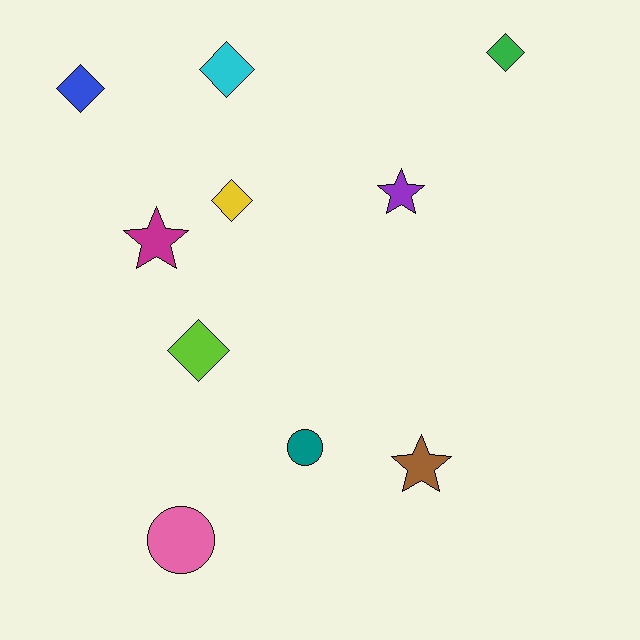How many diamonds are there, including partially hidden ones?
There are 5 diamonds.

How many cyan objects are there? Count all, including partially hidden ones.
There is 1 cyan object.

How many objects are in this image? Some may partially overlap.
There are 10 objects.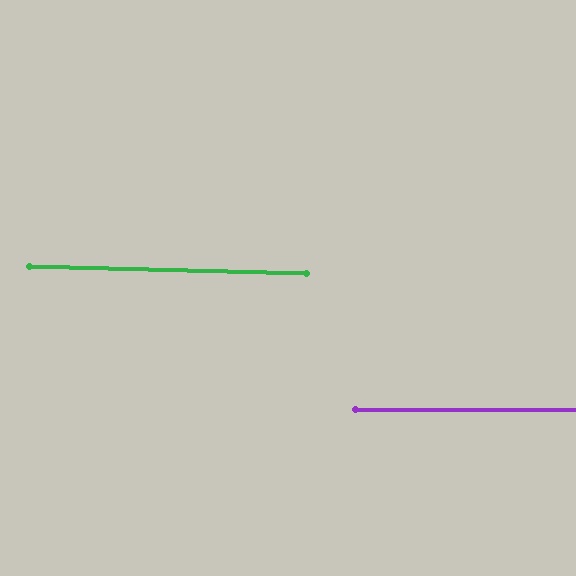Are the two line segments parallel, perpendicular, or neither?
Parallel — their directions differ by only 1.1°.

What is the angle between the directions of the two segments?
Approximately 1 degree.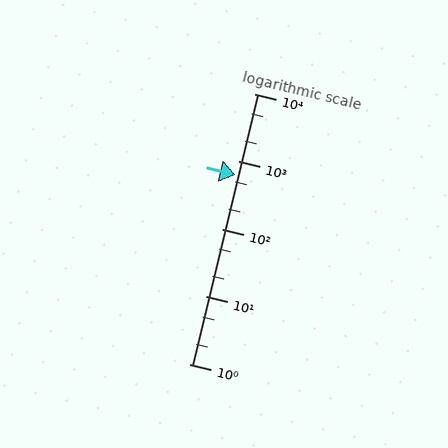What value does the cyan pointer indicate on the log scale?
The pointer indicates approximately 620.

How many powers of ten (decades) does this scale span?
The scale spans 4 decades, from 1 to 10000.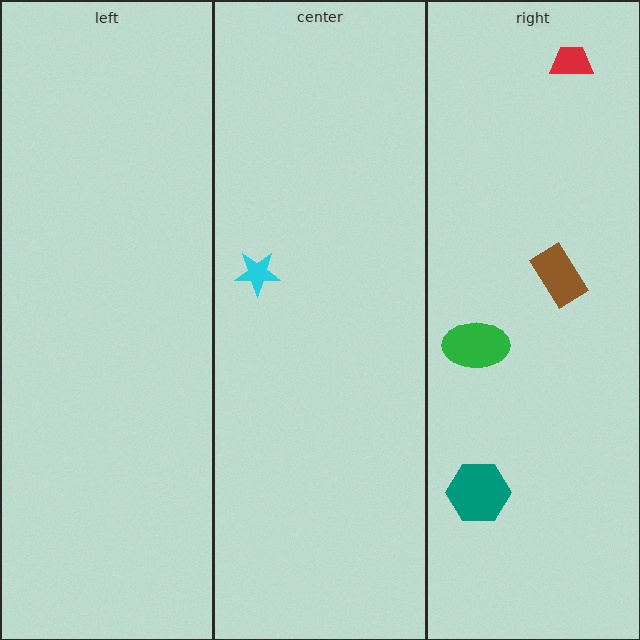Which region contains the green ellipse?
The right region.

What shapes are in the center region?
The cyan star.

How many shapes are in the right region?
4.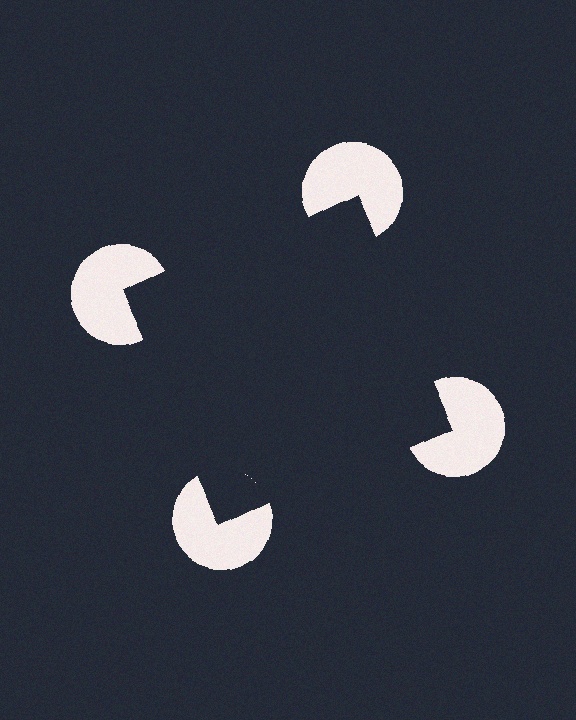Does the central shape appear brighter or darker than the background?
It typically appears slightly darker than the background, even though no actual brightness change is drawn.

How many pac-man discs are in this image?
There are 4 — one at each vertex of the illusory square.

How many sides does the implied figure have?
4 sides.